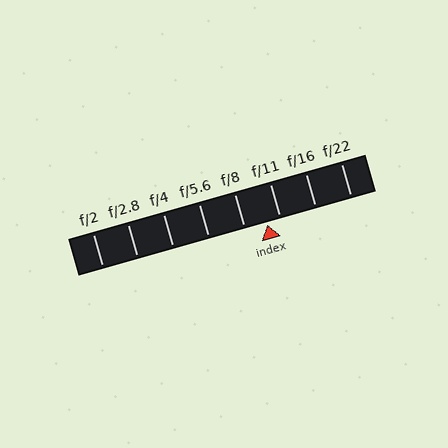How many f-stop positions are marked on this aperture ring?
There are 8 f-stop positions marked.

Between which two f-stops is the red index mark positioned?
The index mark is between f/8 and f/11.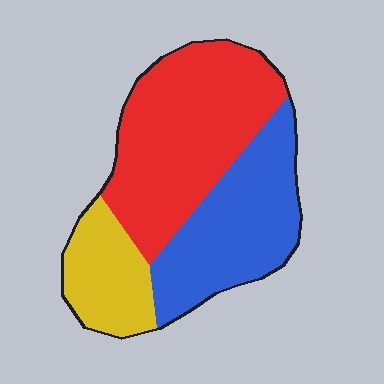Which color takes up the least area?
Yellow, at roughly 20%.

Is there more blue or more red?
Red.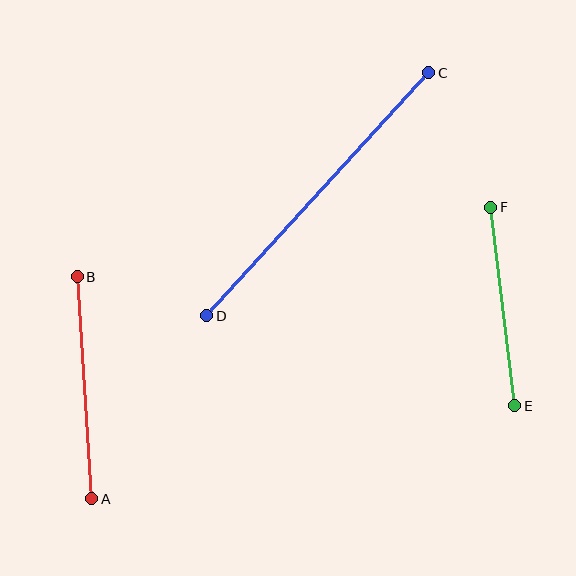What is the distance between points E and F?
The distance is approximately 200 pixels.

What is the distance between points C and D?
The distance is approximately 329 pixels.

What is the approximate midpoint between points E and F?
The midpoint is at approximately (503, 307) pixels.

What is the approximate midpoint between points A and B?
The midpoint is at approximately (84, 388) pixels.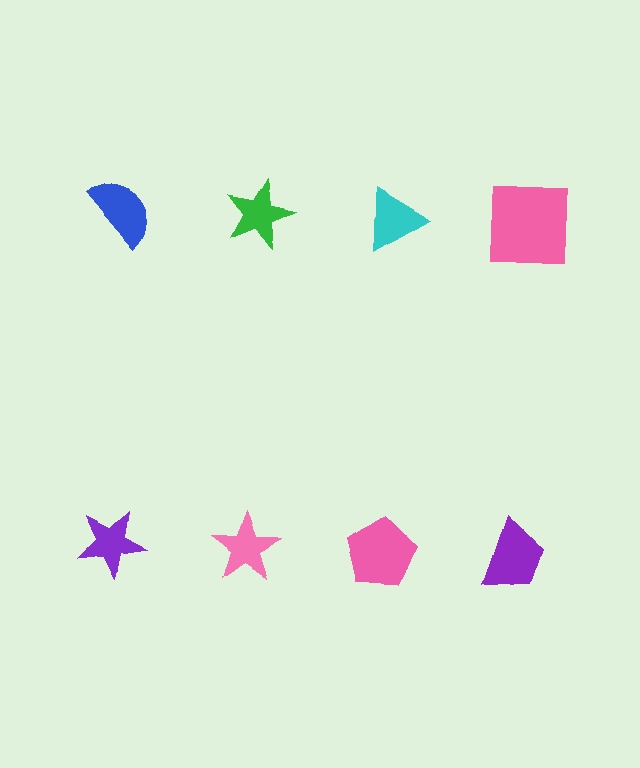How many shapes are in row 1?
4 shapes.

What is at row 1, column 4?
A pink square.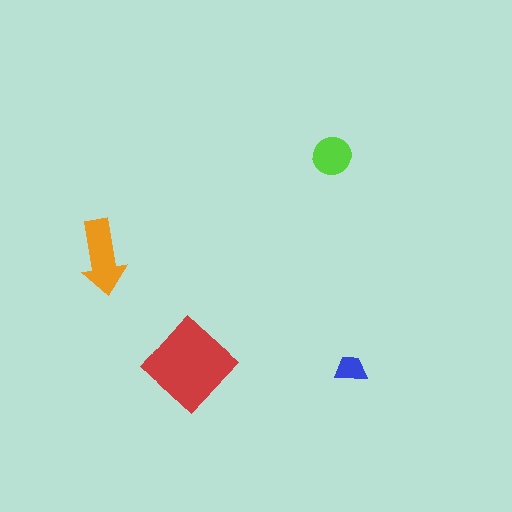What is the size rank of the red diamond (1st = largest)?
1st.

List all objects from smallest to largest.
The blue trapezoid, the lime circle, the orange arrow, the red diamond.